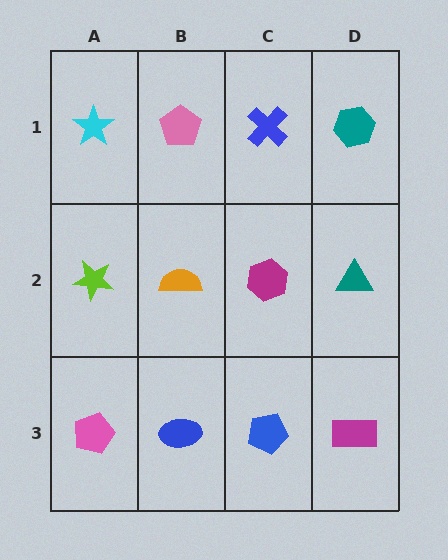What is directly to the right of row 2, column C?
A teal triangle.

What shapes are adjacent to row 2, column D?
A teal hexagon (row 1, column D), a magenta rectangle (row 3, column D), a magenta hexagon (row 2, column C).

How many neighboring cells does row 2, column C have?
4.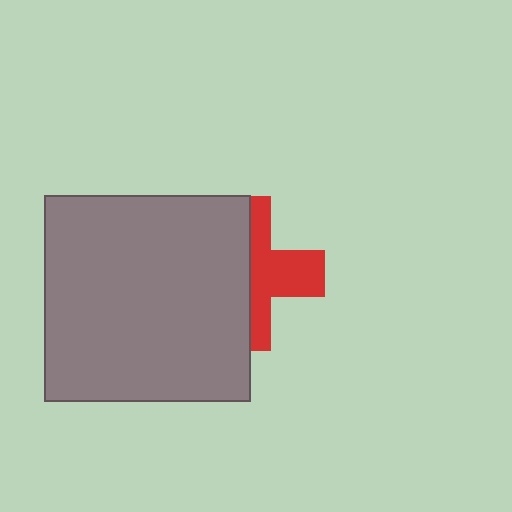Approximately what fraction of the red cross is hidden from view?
Roughly 55% of the red cross is hidden behind the gray square.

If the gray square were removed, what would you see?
You would see the complete red cross.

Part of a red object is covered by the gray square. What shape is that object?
It is a cross.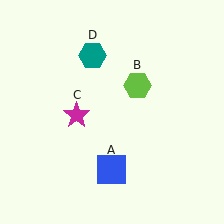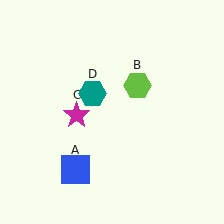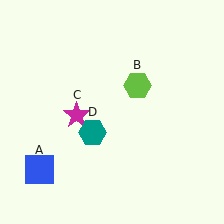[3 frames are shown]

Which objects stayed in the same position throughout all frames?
Lime hexagon (object B) and magenta star (object C) remained stationary.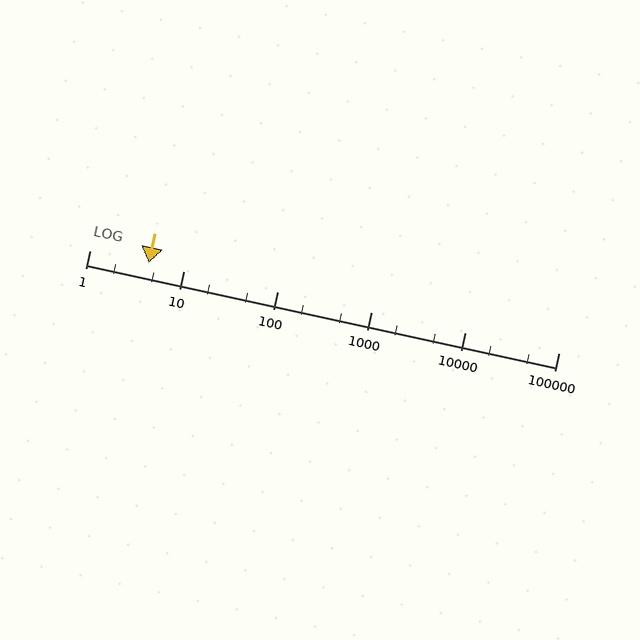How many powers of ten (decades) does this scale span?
The scale spans 5 decades, from 1 to 100000.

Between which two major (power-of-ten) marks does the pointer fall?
The pointer is between 1 and 10.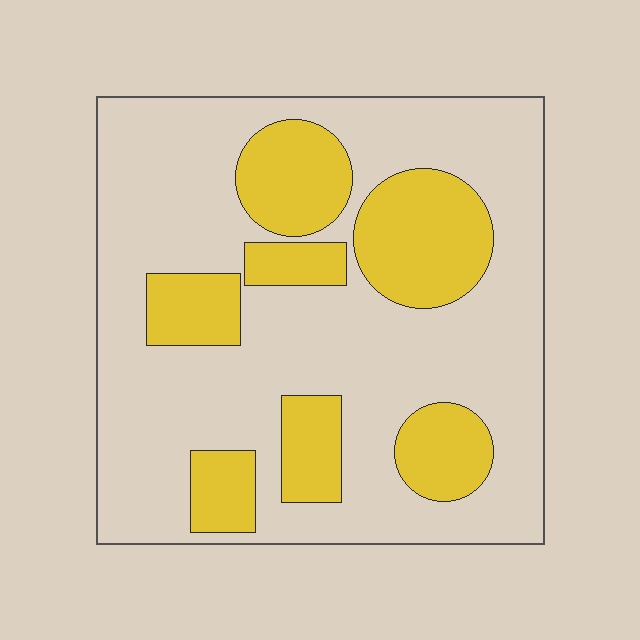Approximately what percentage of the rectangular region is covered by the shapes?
Approximately 30%.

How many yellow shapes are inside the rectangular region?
7.